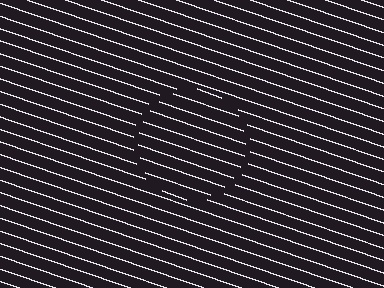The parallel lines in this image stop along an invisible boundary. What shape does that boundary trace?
An illusory circle. The interior of the shape contains the same grating, shifted by half a period — the contour is defined by the phase discontinuity where line-ends from the inner and outer gratings abut.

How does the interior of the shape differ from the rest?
The interior of the shape contains the same grating, shifted by half a period — the contour is defined by the phase discontinuity where line-ends from the inner and outer gratings abut.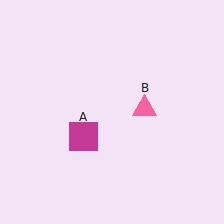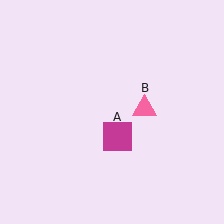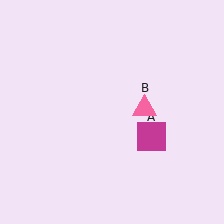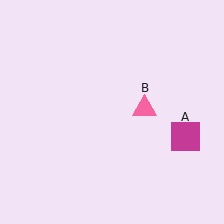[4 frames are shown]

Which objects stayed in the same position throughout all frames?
Pink triangle (object B) remained stationary.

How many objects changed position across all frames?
1 object changed position: magenta square (object A).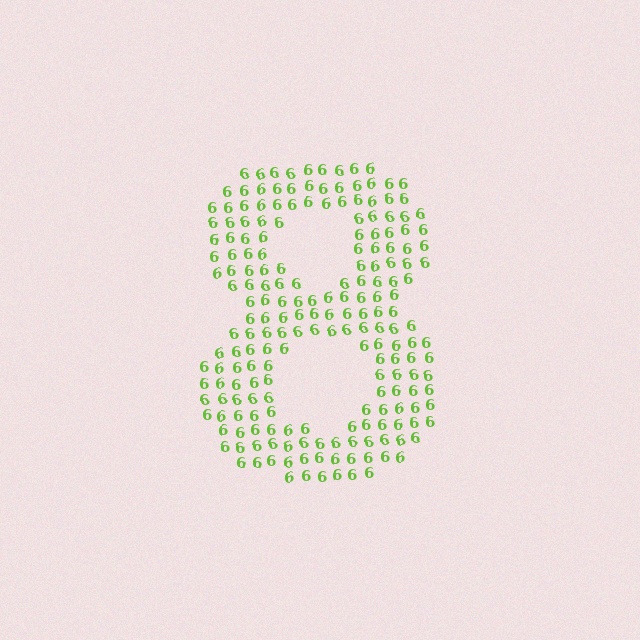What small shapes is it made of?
It is made of small digit 6's.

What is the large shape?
The large shape is the digit 8.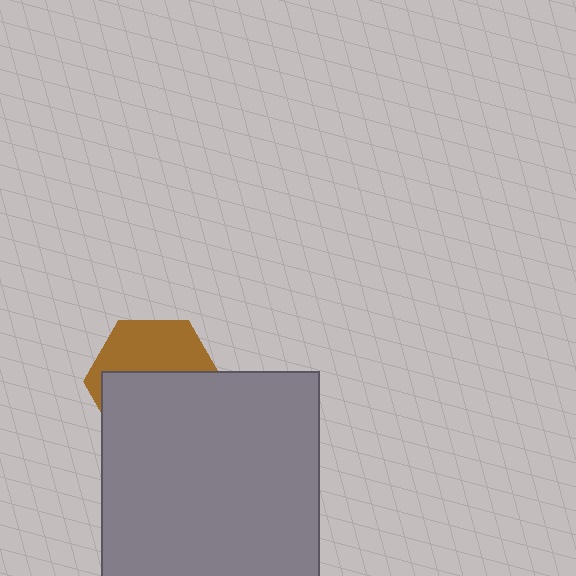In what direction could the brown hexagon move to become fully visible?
The brown hexagon could move up. That would shift it out from behind the gray square entirely.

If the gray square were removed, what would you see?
You would see the complete brown hexagon.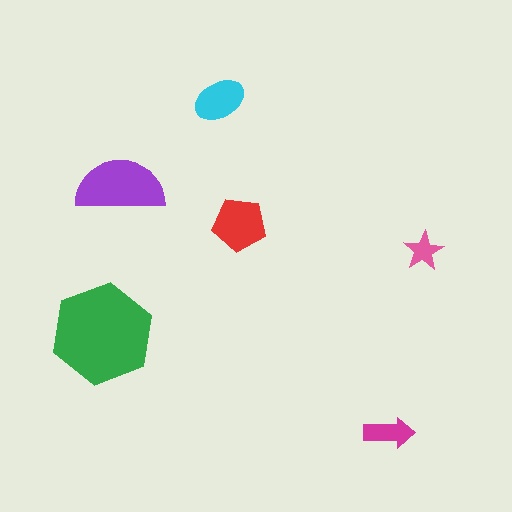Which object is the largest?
The green hexagon.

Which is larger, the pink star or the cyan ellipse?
The cyan ellipse.